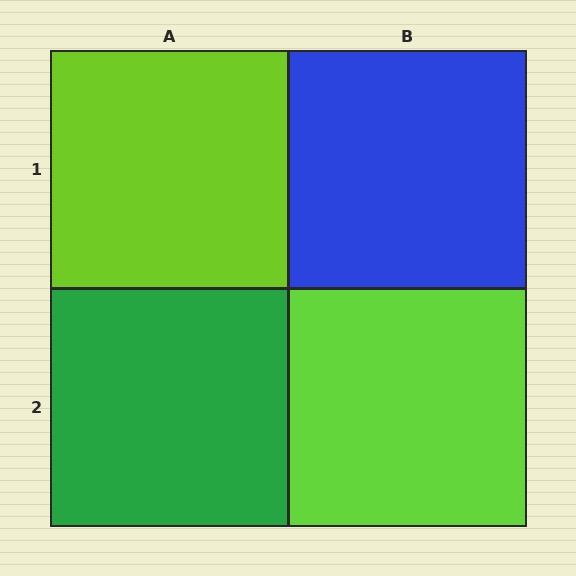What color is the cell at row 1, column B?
Blue.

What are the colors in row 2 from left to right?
Green, lime.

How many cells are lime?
2 cells are lime.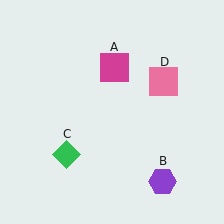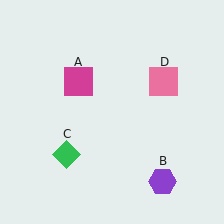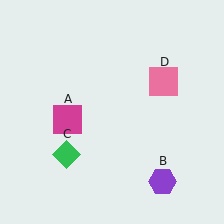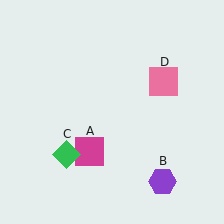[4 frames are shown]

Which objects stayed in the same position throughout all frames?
Purple hexagon (object B) and green diamond (object C) and pink square (object D) remained stationary.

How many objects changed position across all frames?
1 object changed position: magenta square (object A).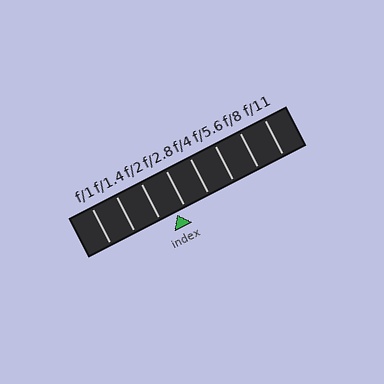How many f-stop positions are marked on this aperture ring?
There are 8 f-stop positions marked.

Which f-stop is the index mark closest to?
The index mark is closest to f/2.8.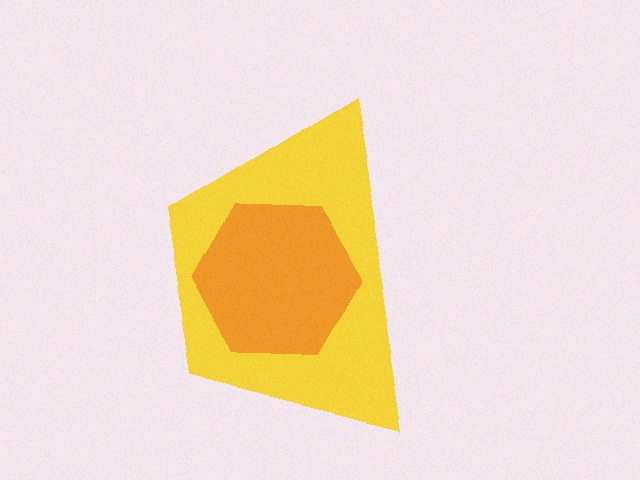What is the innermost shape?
The orange hexagon.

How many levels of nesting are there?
2.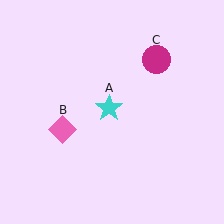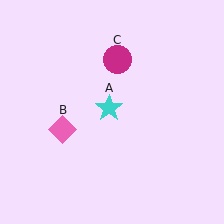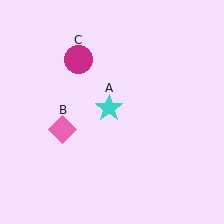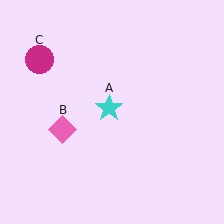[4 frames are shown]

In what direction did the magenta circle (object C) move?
The magenta circle (object C) moved left.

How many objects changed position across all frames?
1 object changed position: magenta circle (object C).